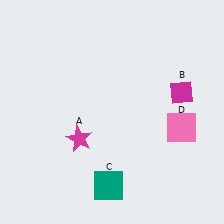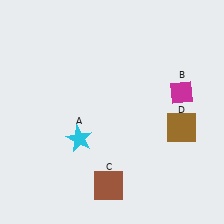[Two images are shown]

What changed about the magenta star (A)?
In Image 1, A is magenta. In Image 2, it changed to cyan.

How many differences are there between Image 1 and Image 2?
There are 3 differences between the two images.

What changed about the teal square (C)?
In Image 1, C is teal. In Image 2, it changed to brown.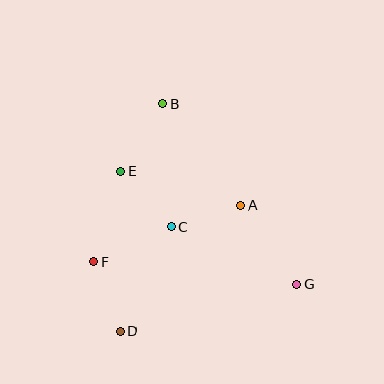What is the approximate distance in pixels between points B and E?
The distance between B and E is approximately 79 pixels.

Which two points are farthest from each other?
Points B and D are farthest from each other.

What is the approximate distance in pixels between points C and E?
The distance between C and E is approximately 76 pixels.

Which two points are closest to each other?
Points A and C are closest to each other.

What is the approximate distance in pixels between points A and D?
The distance between A and D is approximately 174 pixels.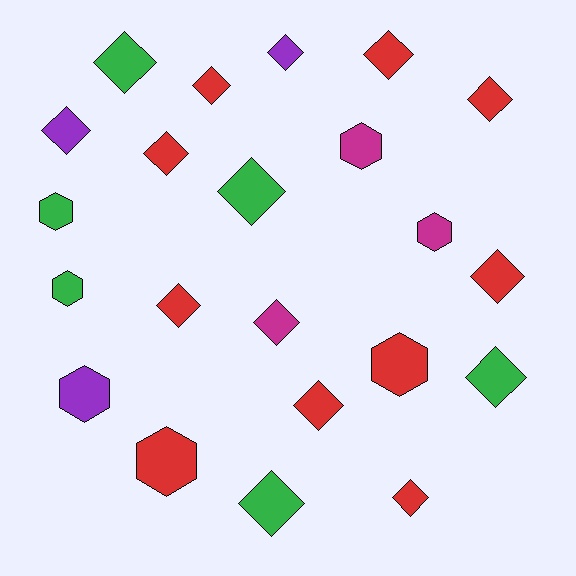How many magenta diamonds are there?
There is 1 magenta diamond.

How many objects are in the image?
There are 22 objects.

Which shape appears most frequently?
Diamond, with 15 objects.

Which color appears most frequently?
Red, with 10 objects.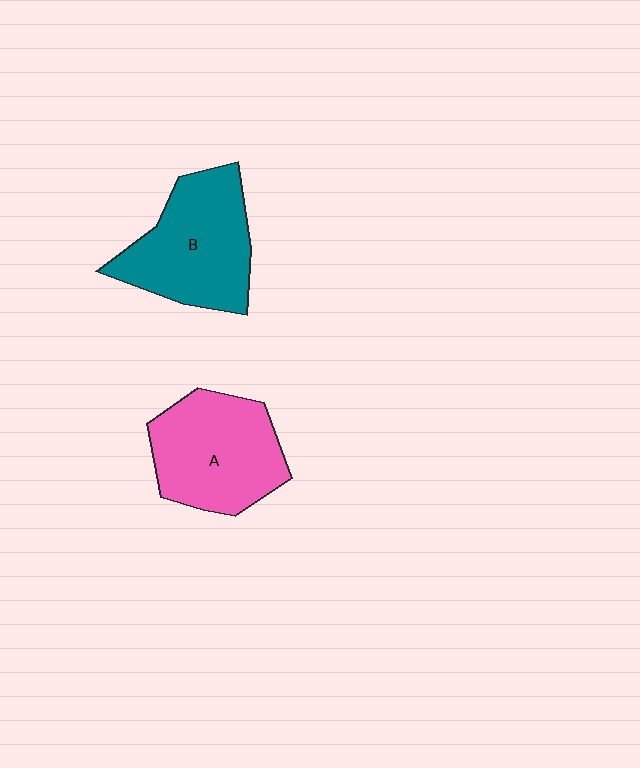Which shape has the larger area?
Shape B (teal).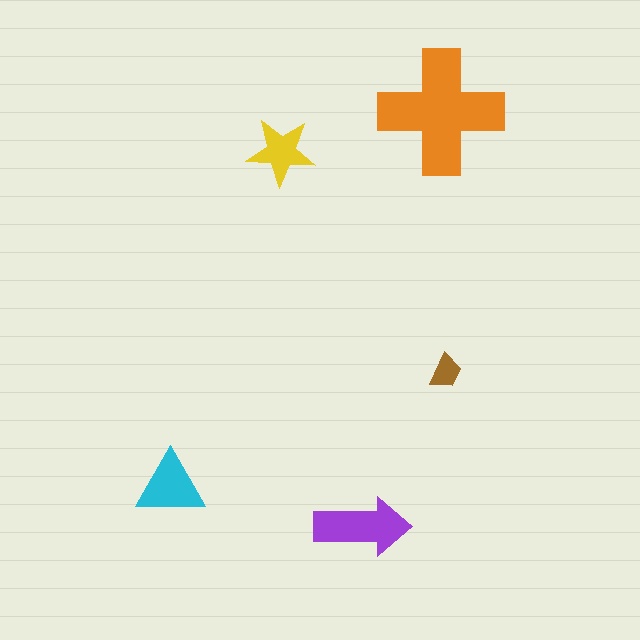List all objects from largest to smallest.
The orange cross, the purple arrow, the cyan triangle, the yellow star, the brown trapezoid.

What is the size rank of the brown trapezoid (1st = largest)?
5th.